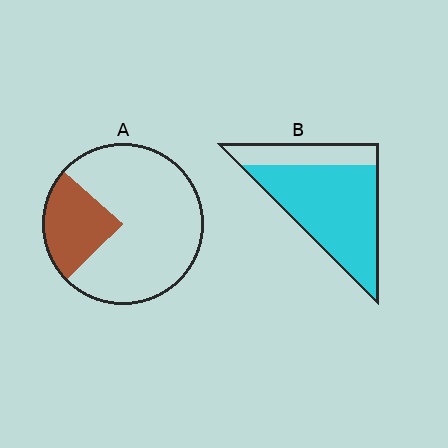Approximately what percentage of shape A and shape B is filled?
A is approximately 25% and B is approximately 75%.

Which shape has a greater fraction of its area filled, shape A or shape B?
Shape B.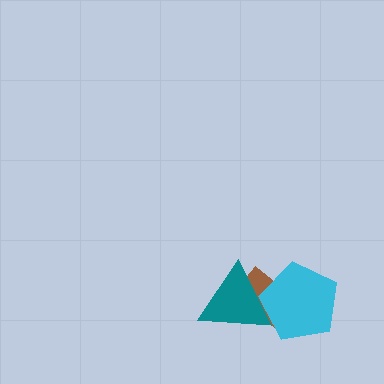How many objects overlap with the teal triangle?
2 objects overlap with the teal triangle.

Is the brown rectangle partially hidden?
Yes, it is partially covered by another shape.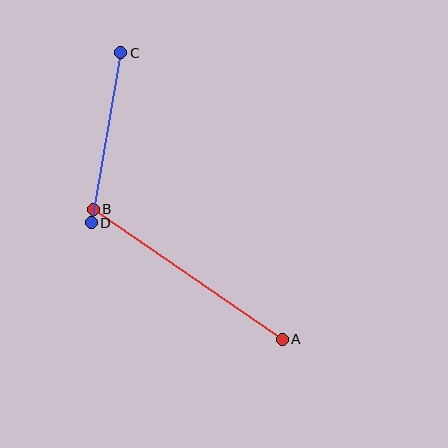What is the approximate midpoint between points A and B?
The midpoint is at approximately (188, 274) pixels.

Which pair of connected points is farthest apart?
Points A and B are farthest apart.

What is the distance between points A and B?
The distance is approximately 229 pixels.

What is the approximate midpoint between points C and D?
The midpoint is at approximately (106, 138) pixels.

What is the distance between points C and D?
The distance is approximately 172 pixels.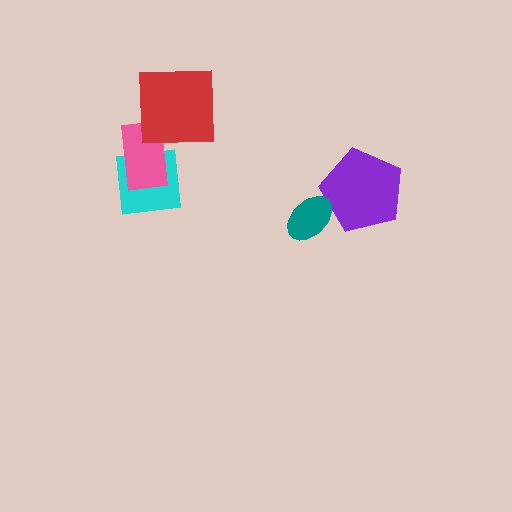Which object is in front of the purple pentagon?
The teal ellipse is in front of the purple pentagon.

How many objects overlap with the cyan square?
1 object overlaps with the cyan square.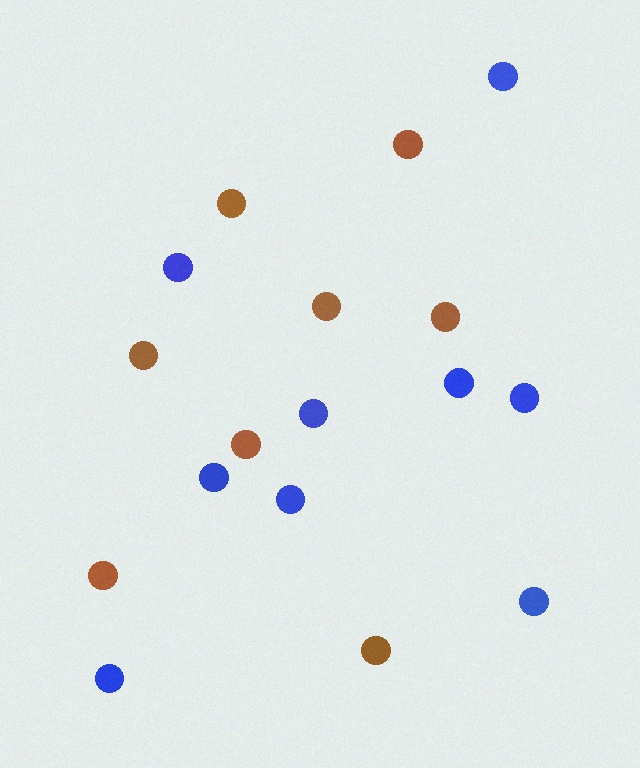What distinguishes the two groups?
There are 2 groups: one group of brown circles (8) and one group of blue circles (9).